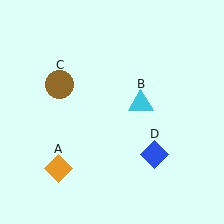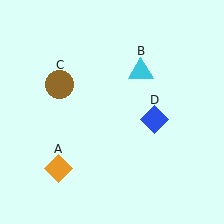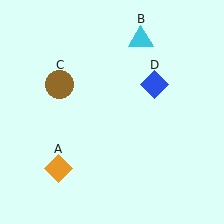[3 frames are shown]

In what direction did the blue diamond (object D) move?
The blue diamond (object D) moved up.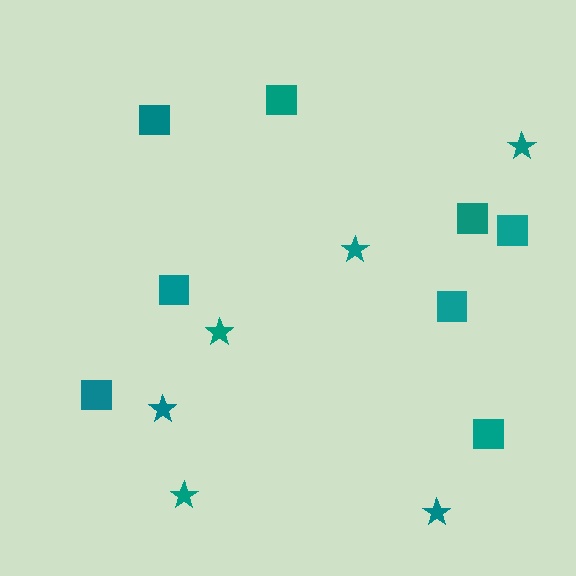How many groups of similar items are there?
There are 2 groups: one group of squares (8) and one group of stars (6).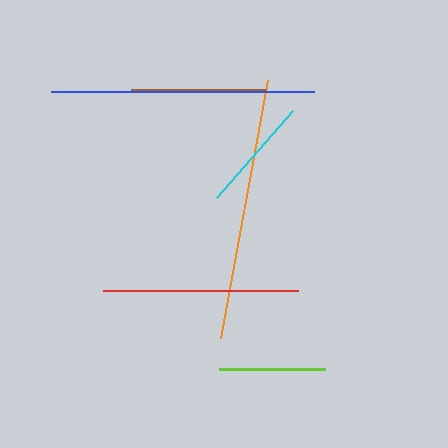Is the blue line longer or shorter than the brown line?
The blue line is longer than the brown line.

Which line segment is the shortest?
The lime line is the shortest at approximately 106 pixels.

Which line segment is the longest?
The blue line is the longest at approximately 263 pixels.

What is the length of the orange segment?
The orange segment is approximately 262 pixels long.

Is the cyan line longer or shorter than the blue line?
The blue line is longer than the cyan line.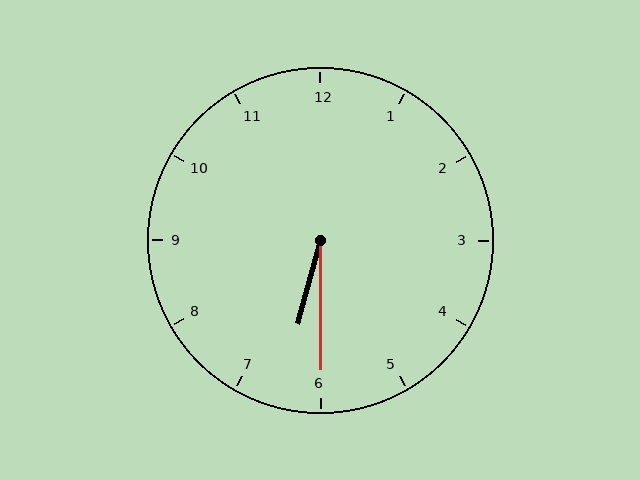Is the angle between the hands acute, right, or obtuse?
It is acute.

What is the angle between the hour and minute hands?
Approximately 15 degrees.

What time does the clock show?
6:30.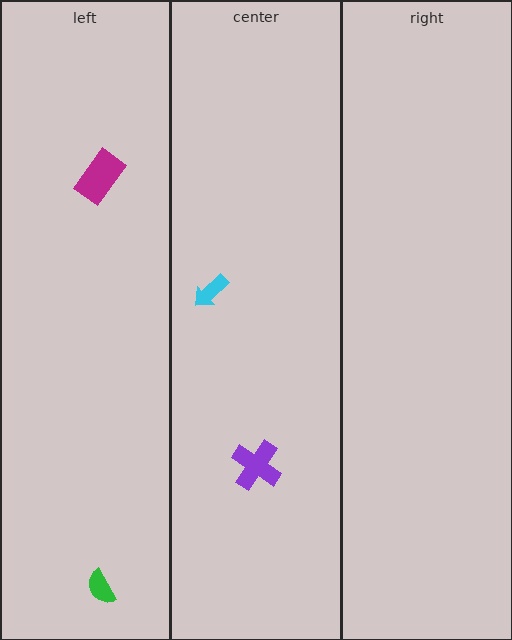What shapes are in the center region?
The cyan arrow, the purple cross.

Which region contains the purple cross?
The center region.